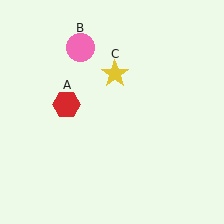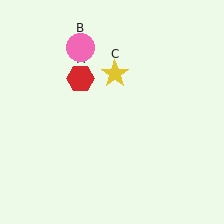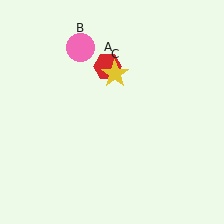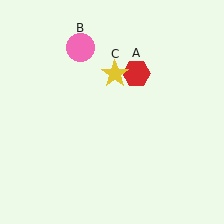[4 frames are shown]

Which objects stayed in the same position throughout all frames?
Pink circle (object B) and yellow star (object C) remained stationary.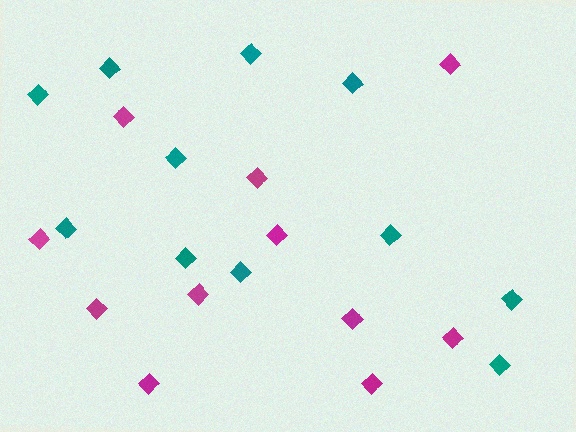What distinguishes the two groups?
There are 2 groups: one group of teal diamonds (11) and one group of magenta diamonds (11).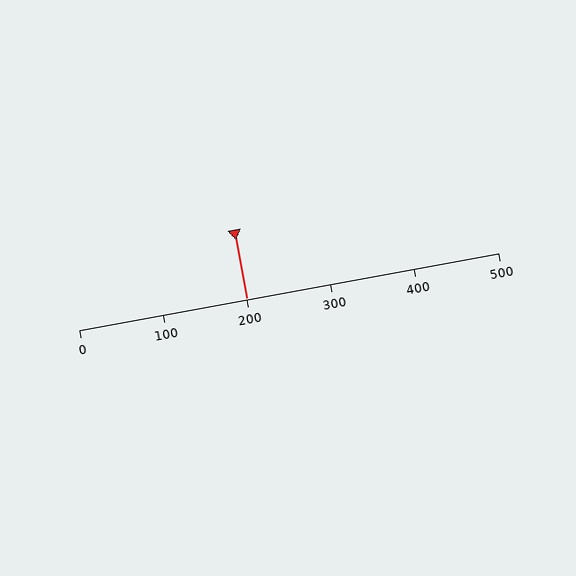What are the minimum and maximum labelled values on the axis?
The axis runs from 0 to 500.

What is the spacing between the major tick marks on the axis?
The major ticks are spaced 100 apart.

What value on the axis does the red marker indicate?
The marker indicates approximately 200.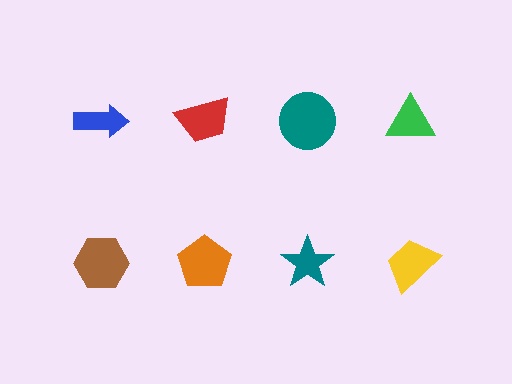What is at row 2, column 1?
A brown hexagon.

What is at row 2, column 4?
A yellow trapezoid.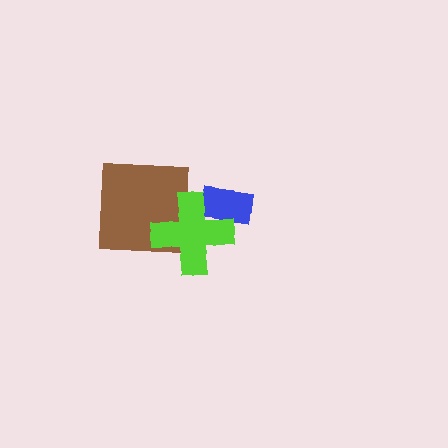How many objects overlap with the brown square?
1 object overlaps with the brown square.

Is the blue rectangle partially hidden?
Yes, it is partially covered by another shape.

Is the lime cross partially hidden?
No, no other shape covers it.